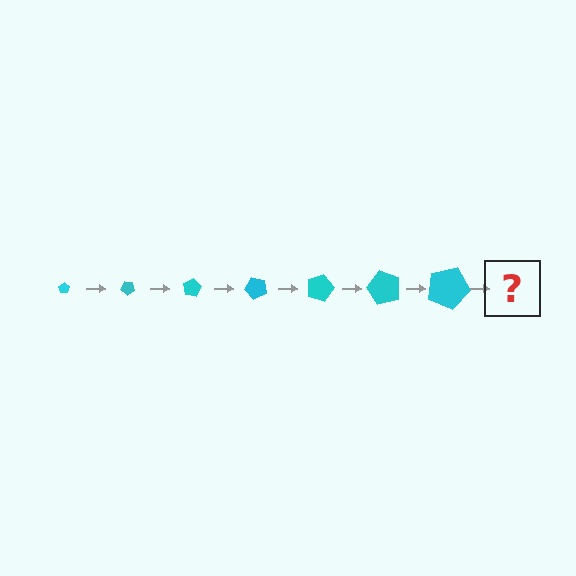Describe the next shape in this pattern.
It should be a pentagon, larger than the previous one and rotated 280 degrees from the start.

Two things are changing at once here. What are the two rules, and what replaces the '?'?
The two rules are that the pentagon grows larger each step and it rotates 40 degrees each step. The '?' should be a pentagon, larger than the previous one and rotated 280 degrees from the start.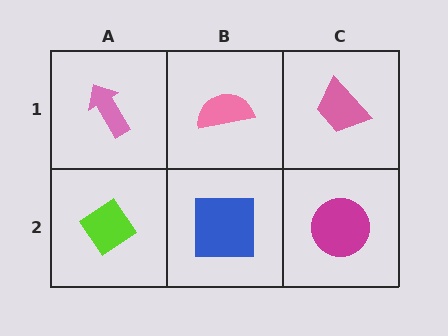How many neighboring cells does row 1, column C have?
2.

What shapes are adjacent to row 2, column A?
A pink arrow (row 1, column A), a blue square (row 2, column B).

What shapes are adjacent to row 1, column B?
A blue square (row 2, column B), a pink arrow (row 1, column A), a pink trapezoid (row 1, column C).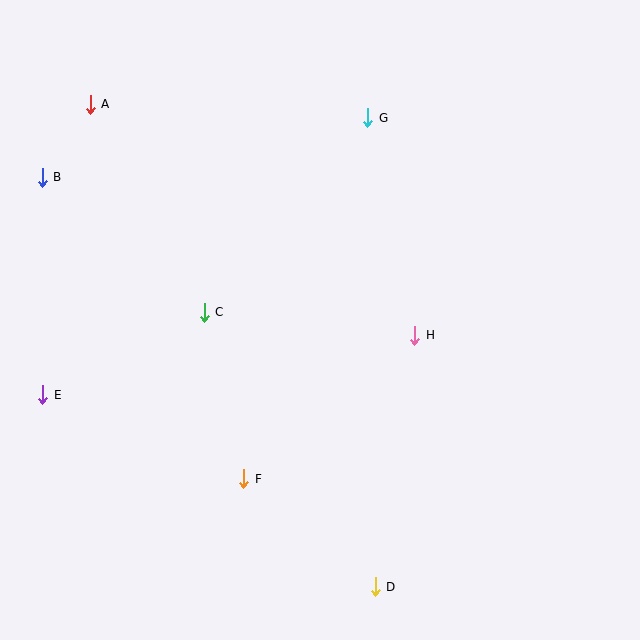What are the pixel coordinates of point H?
Point H is at (415, 335).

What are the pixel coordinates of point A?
Point A is at (90, 104).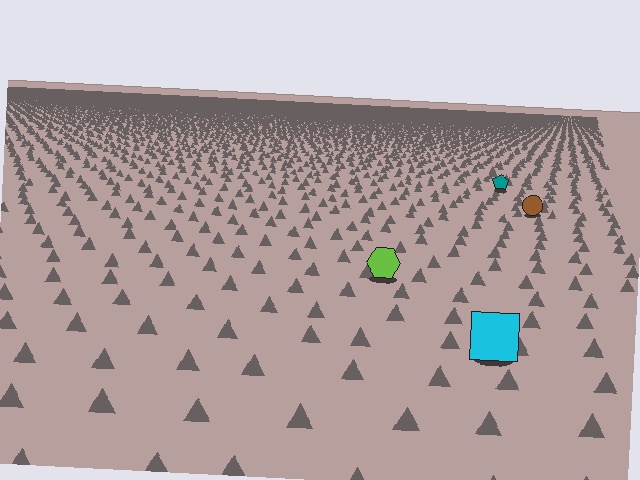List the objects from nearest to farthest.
From nearest to farthest: the cyan square, the lime hexagon, the brown circle, the teal pentagon.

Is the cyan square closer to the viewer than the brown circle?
Yes. The cyan square is closer — you can tell from the texture gradient: the ground texture is coarser near it.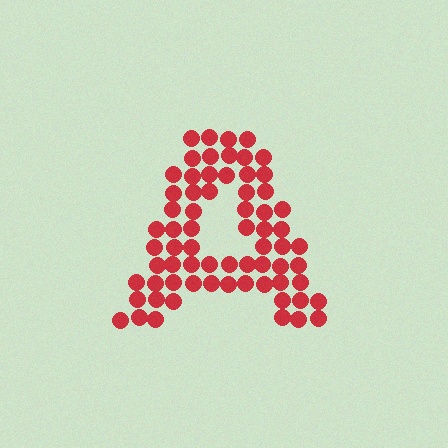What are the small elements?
The small elements are circles.